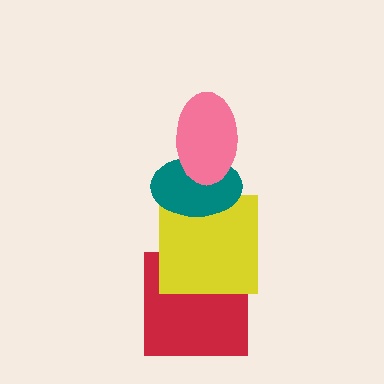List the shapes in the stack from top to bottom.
From top to bottom: the pink ellipse, the teal ellipse, the yellow square, the red square.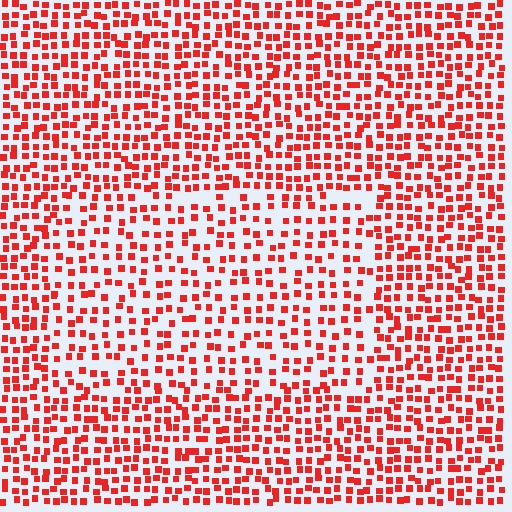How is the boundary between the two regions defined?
The boundary is defined by a change in element density (approximately 1.6x ratio). All elements are the same color, size, and shape.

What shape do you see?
I see a rectangle.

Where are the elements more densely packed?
The elements are more densely packed outside the rectangle boundary.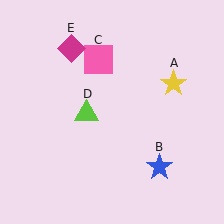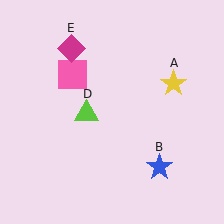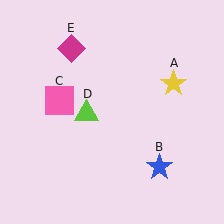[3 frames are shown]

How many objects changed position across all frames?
1 object changed position: pink square (object C).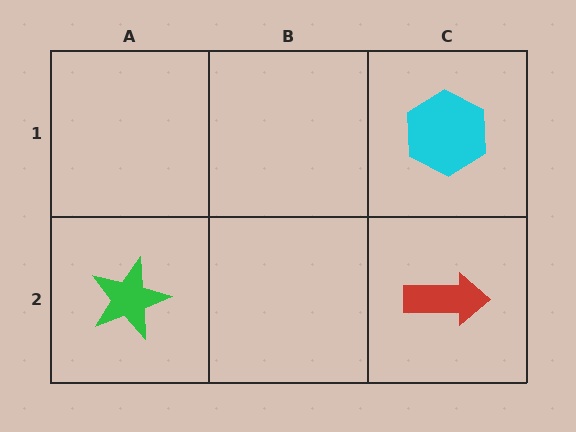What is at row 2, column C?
A red arrow.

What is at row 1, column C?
A cyan hexagon.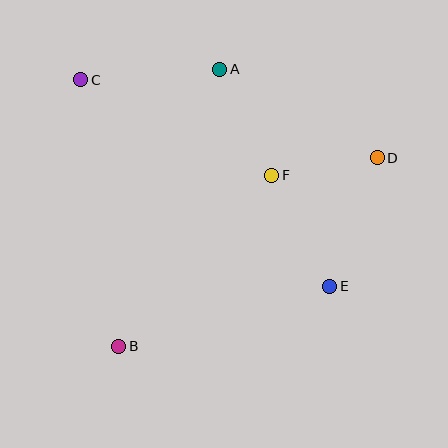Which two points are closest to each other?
Points D and F are closest to each other.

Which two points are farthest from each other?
Points C and E are farthest from each other.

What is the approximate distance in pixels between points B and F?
The distance between B and F is approximately 229 pixels.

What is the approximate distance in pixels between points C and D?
The distance between C and D is approximately 306 pixels.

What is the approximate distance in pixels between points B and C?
The distance between B and C is approximately 269 pixels.